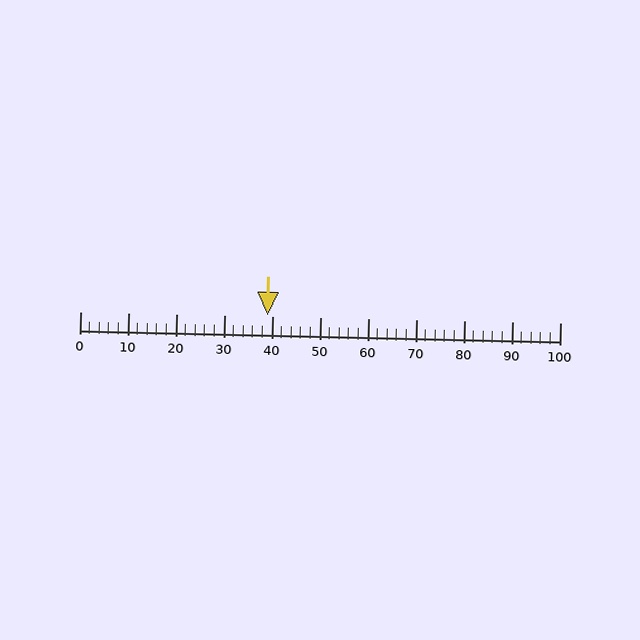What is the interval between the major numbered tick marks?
The major tick marks are spaced 10 units apart.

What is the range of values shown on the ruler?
The ruler shows values from 0 to 100.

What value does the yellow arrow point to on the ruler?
The yellow arrow points to approximately 39.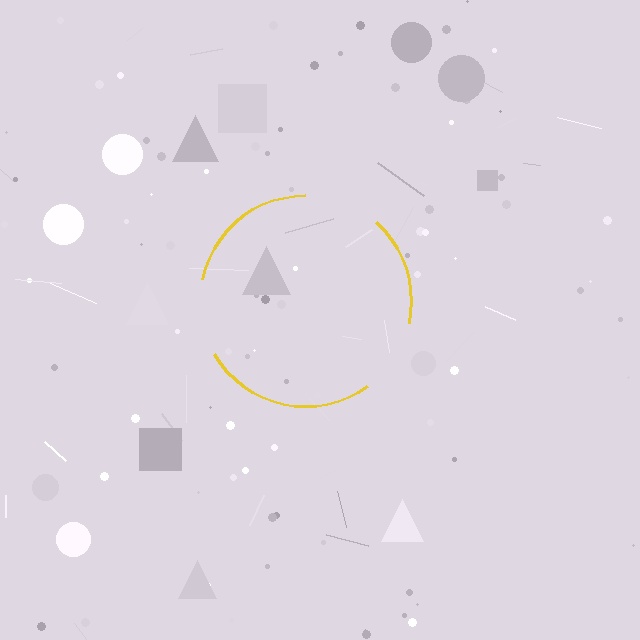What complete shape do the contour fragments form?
The contour fragments form a circle.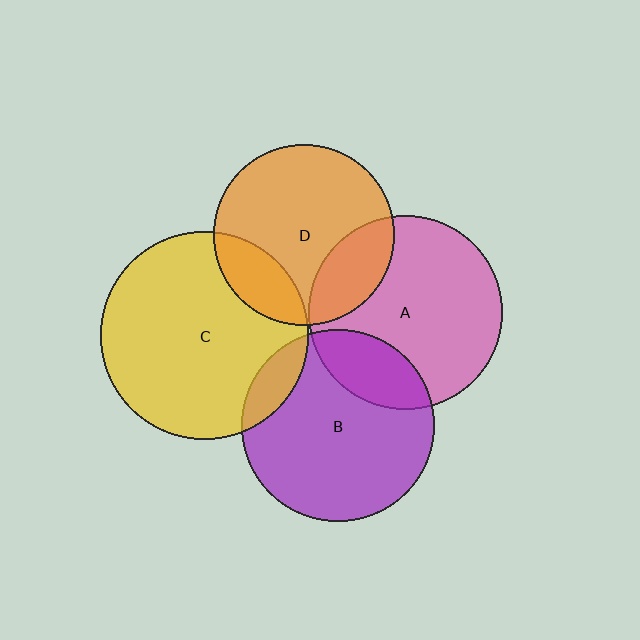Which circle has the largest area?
Circle C (yellow).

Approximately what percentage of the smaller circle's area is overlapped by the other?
Approximately 20%.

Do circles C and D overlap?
Yes.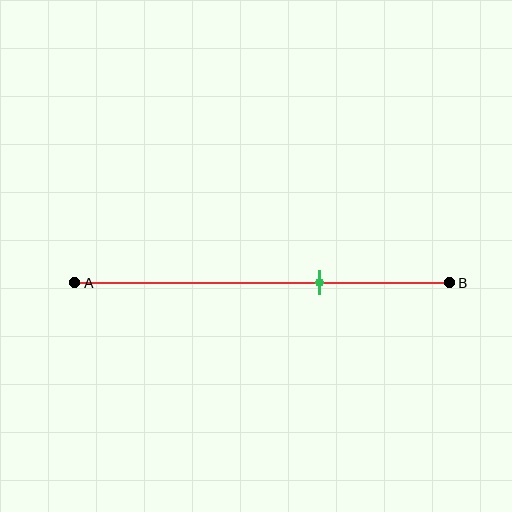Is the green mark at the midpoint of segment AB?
No, the mark is at about 65% from A, not at the 50% midpoint.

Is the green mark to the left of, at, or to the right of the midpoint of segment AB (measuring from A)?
The green mark is to the right of the midpoint of segment AB.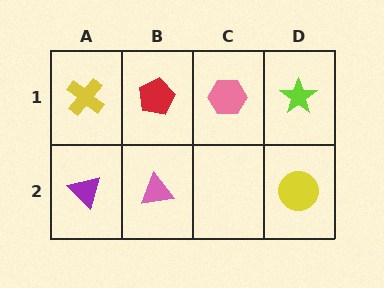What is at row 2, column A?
A purple triangle.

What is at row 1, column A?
A yellow cross.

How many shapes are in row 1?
4 shapes.